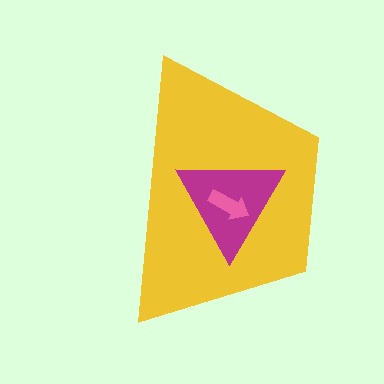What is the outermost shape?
The yellow trapezoid.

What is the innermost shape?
The pink arrow.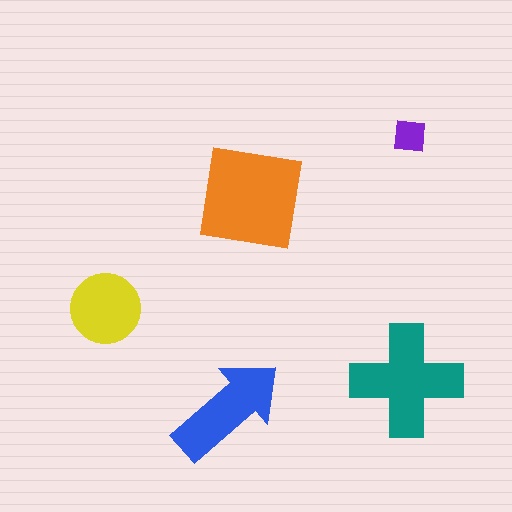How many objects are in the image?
There are 5 objects in the image.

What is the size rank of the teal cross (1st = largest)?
2nd.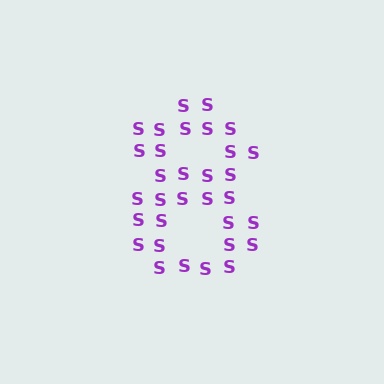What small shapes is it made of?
It is made of small letter S's.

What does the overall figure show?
The overall figure shows the digit 8.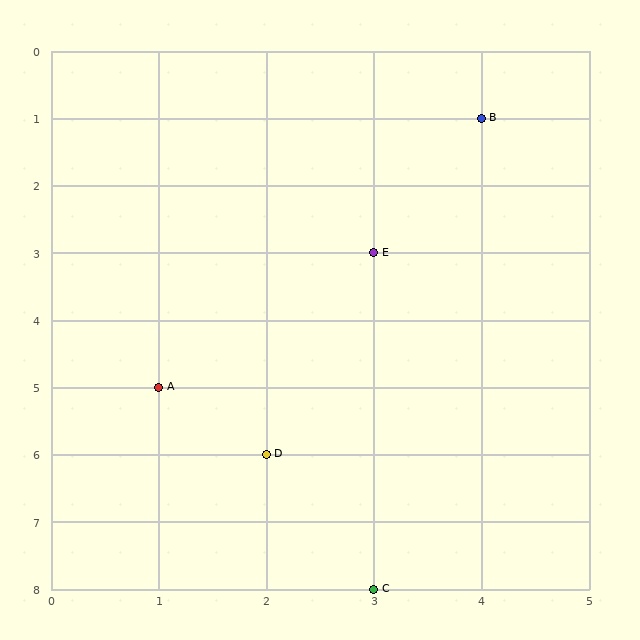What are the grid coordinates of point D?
Point D is at grid coordinates (2, 6).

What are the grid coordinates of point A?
Point A is at grid coordinates (1, 5).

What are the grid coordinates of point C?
Point C is at grid coordinates (3, 8).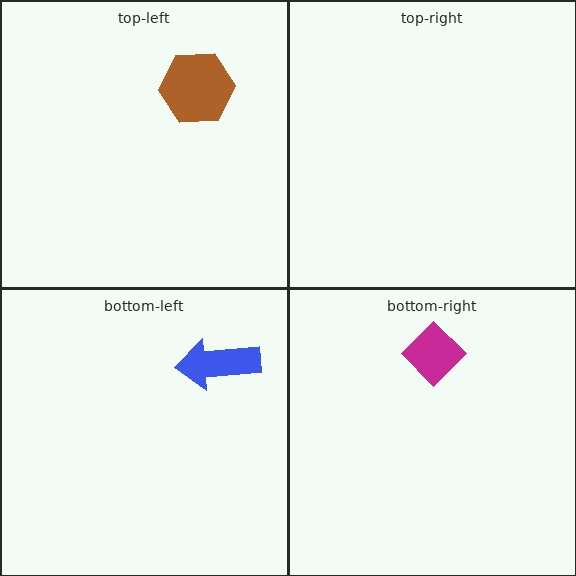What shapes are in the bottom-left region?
The blue arrow.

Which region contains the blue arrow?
The bottom-left region.